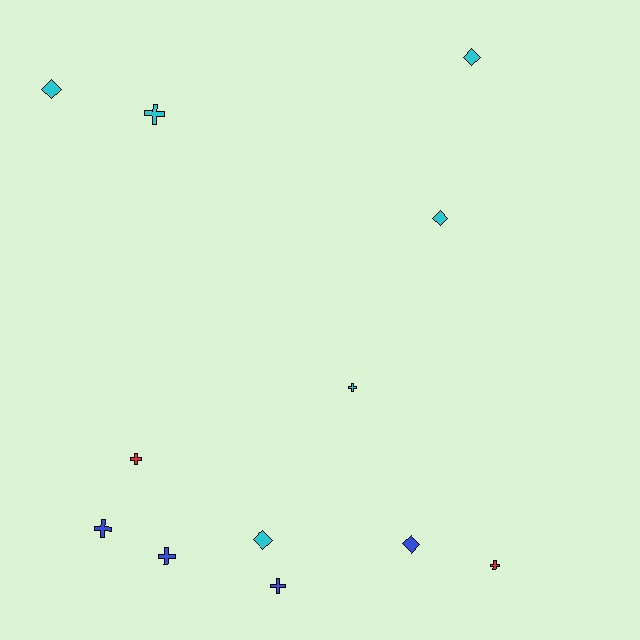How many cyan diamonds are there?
There are 4 cyan diamonds.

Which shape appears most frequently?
Cross, with 7 objects.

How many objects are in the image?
There are 12 objects.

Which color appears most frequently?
Cyan, with 6 objects.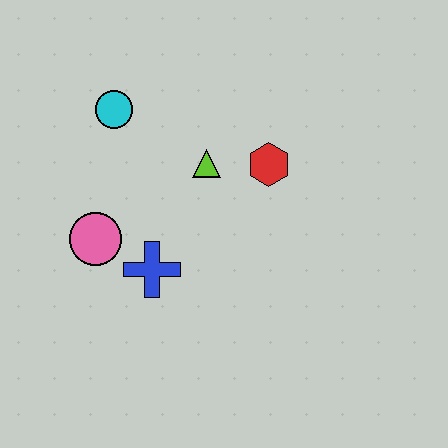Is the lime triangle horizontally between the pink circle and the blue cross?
No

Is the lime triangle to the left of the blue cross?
No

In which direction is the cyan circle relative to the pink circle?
The cyan circle is above the pink circle.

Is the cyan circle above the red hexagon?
Yes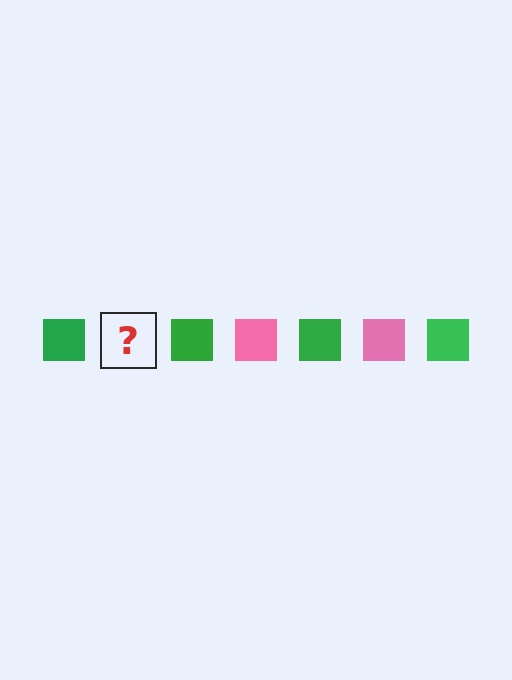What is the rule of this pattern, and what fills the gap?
The rule is that the pattern cycles through green, pink squares. The gap should be filled with a pink square.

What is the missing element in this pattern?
The missing element is a pink square.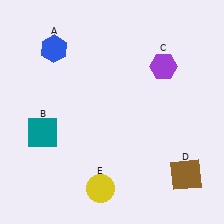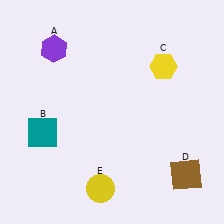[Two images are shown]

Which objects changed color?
A changed from blue to purple. C changed from purple to yellow.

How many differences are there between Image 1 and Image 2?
There are 2 differences between the two images.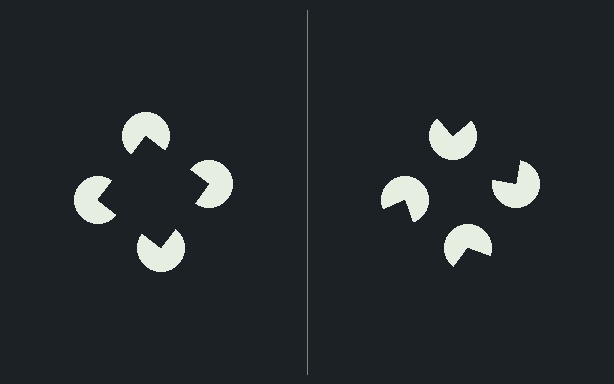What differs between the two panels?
The pac-man discs are positioned identically on both sides; only the wedge orientations differ. On the left they align to a square; on the right they are misaligned.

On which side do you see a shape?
An illusory square appears on the left side. On the right side the wedge cuts are rotated, so no coherent shape forms.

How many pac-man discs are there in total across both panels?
8 — 4 on each side.